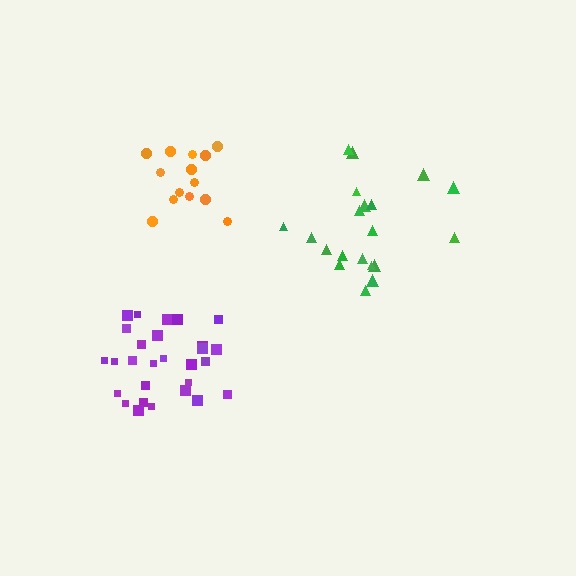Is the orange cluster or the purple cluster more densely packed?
Purple.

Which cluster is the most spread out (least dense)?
Green.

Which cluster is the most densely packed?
Purple.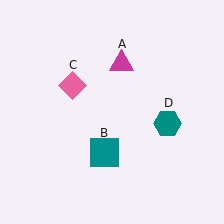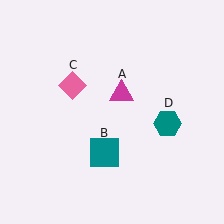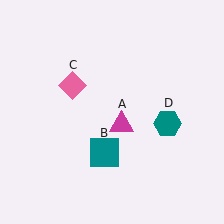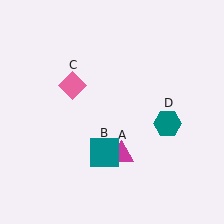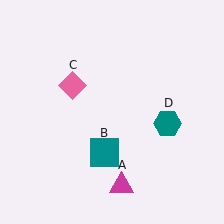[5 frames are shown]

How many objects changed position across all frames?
1 object changed position: magenta triangle (object A).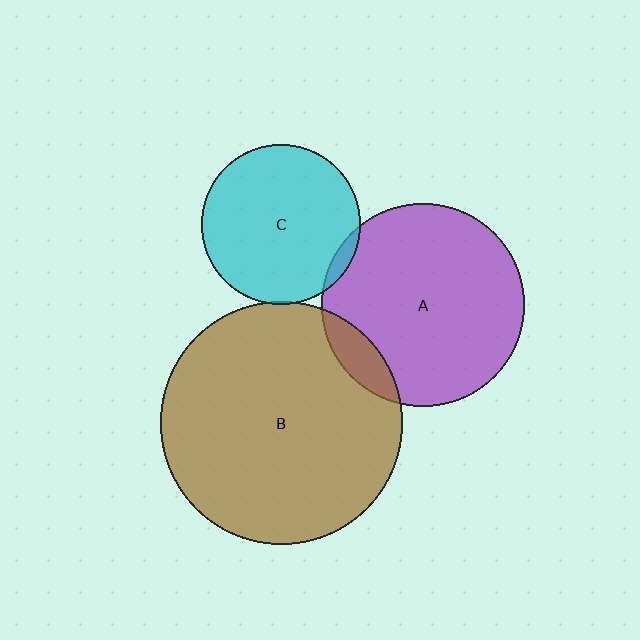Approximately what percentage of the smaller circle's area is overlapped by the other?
Approximately 10%.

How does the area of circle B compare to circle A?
Approximately 1.4 times.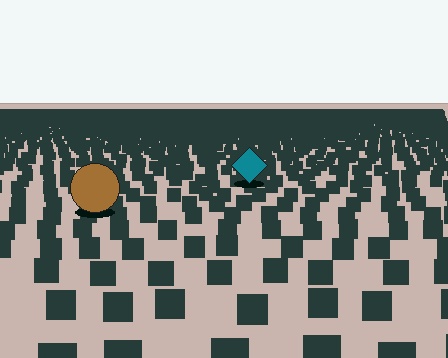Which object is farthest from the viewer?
The teal diamond is farthest from the viewer. It appears smaller and the ground texture around it is denser.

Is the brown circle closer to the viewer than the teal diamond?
Yes. The brown circle is closer — you can tell from the texture gradient: the ground texture is coarser near it.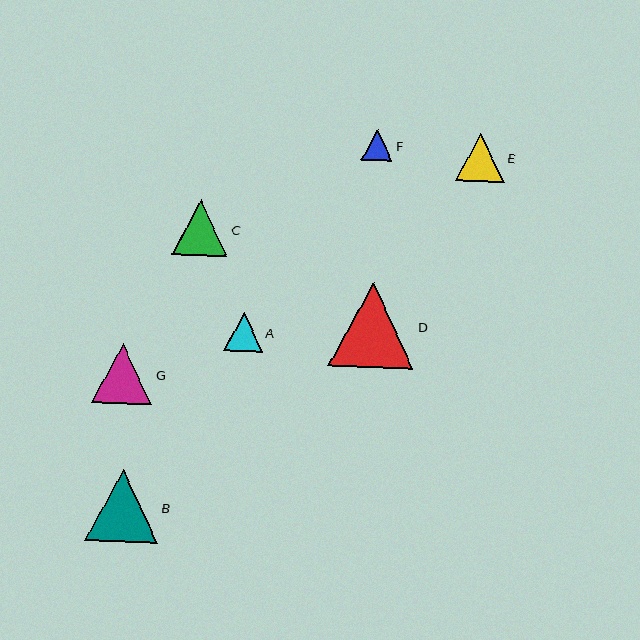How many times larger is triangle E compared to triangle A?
Triangle E is approximately 1.3 times the size of triangle A.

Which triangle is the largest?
Triangle D is the largest with a size of approximately 85 pixels.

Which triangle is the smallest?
Triangle F is the smallest with a size of approximately 31 pixels.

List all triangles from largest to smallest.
From largest to smallest: D, B, G, C, E, A, F.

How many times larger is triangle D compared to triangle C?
Triangle D is approximately 1.5 times the size of triangle C.